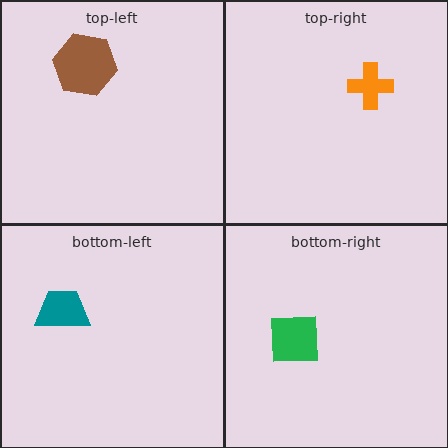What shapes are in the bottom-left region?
The teal trapezoid.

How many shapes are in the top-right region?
1.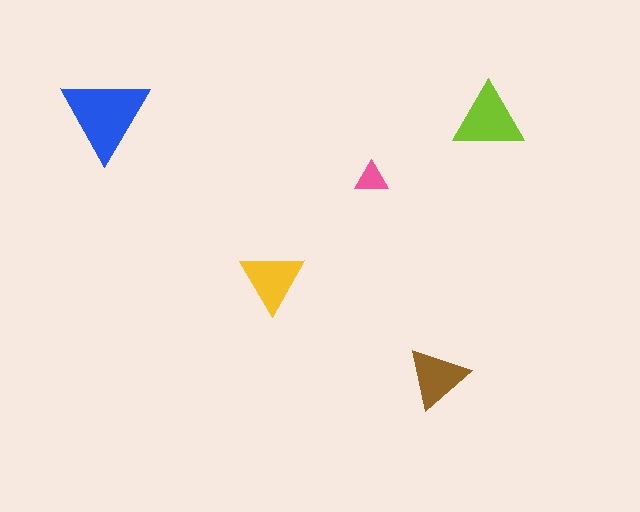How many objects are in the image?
There are 5 objects in the image.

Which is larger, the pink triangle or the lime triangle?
The lime one.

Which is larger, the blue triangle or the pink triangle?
The blue one.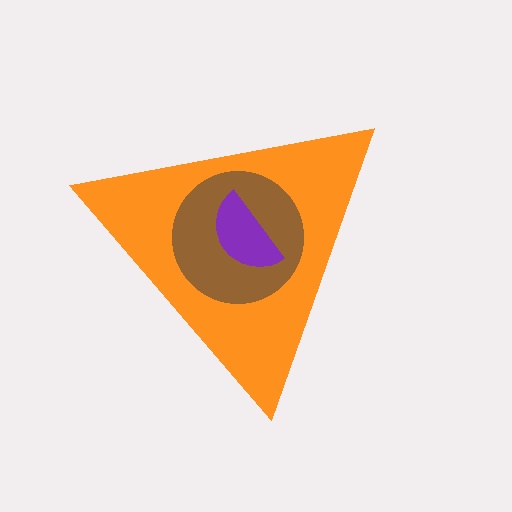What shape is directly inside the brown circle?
The purple semicircle.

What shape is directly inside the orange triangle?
The brown circle.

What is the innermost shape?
The purple semicircle.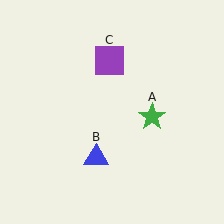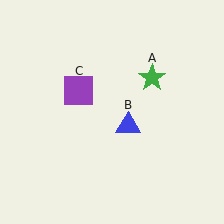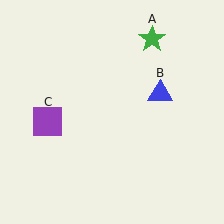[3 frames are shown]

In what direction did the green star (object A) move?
The green star (object A) moved up.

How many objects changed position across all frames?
3 objects changed position: green star (object A), blue triangle (object B), purple square (object C).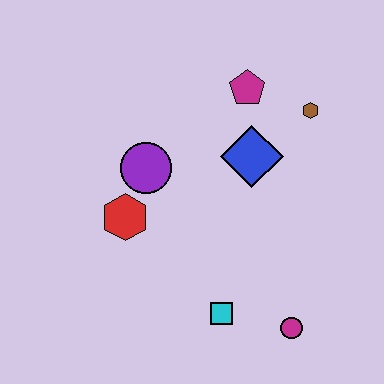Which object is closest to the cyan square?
The magenta circle is closest to the cyan square.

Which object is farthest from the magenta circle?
The magenta pentagon is farthest from the magenta circle.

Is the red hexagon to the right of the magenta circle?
No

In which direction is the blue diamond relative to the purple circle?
The blue diamond is to the right of the purple circle.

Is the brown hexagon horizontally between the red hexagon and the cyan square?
No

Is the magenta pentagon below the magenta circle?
No